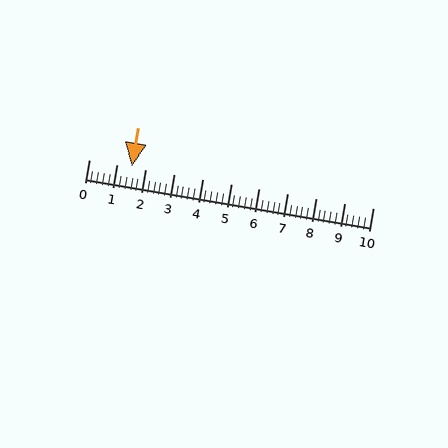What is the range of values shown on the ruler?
The ruler shows values from 0 to 10.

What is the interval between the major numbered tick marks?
The major tick marks are spaced 1 units apart.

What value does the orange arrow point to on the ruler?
The orange arrow points to approximately 1.5.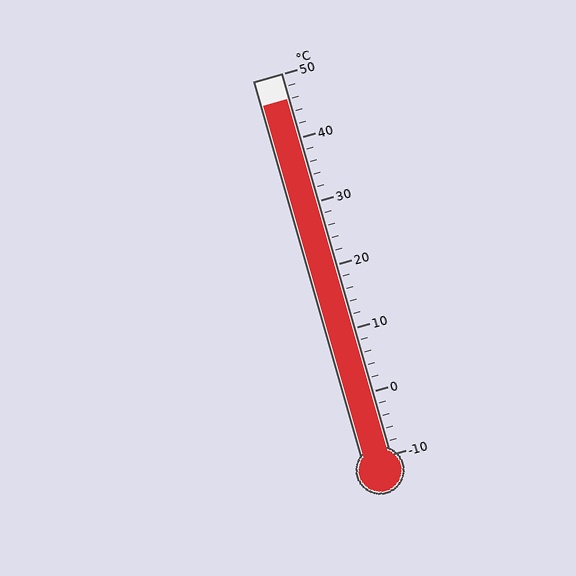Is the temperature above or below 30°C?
The temperature is above 30°C.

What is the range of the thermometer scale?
The thermometer scale ranges from -10°C to 50°C.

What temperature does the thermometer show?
The thermometer shows approximately 46°C.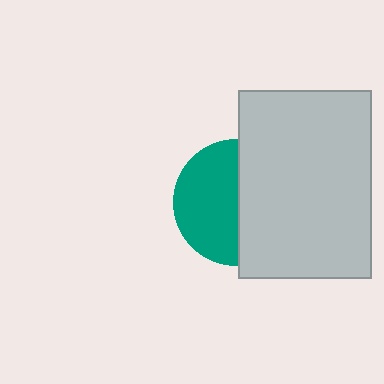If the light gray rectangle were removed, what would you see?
You would see the complete teal circle.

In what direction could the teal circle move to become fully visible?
The teal circle could move left. That would shift it out from behind the light gray rectangle entirely.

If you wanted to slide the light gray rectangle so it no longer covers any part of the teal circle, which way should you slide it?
Slide it right — that is the most direct way to separate the two shapes.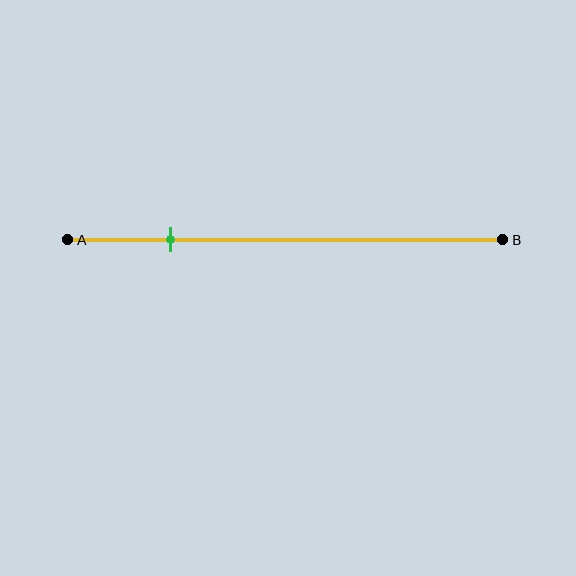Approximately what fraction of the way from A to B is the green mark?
The green mark is approximately 25% of the way from A to B.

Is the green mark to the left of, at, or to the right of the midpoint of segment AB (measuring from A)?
The green mark is to the left of the midpoint of segment AB.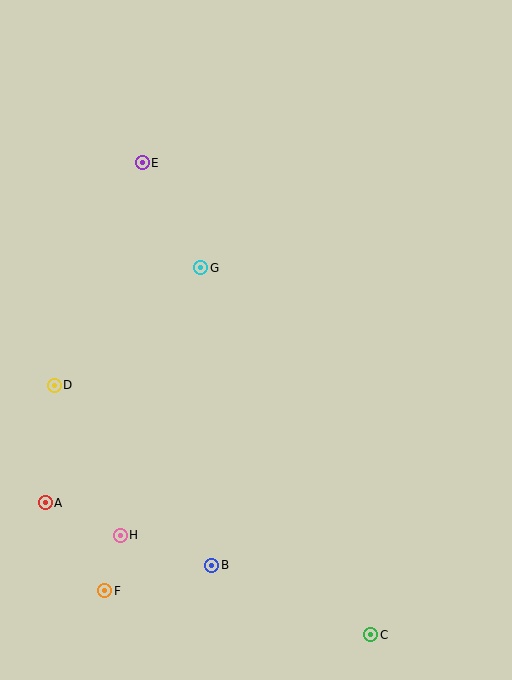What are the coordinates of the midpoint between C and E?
The midpoint between C and E is at (257, 399).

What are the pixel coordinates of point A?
Point A is at (45, 503).